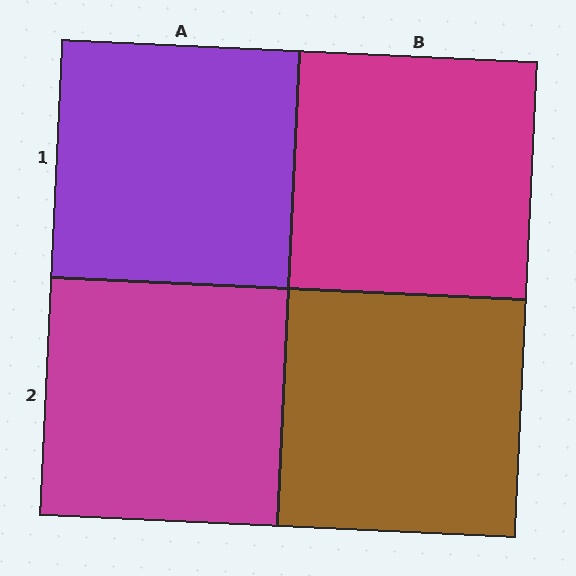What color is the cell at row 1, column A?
Purple.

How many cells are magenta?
2 cells are magenta.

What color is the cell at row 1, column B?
Magenta.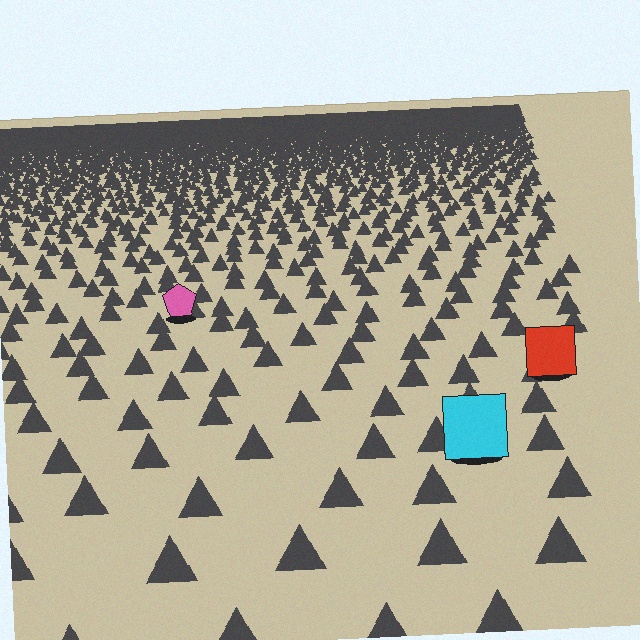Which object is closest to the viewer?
The cyan square is closest. The texture marks near it are larger and more spread out.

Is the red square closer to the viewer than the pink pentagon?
Yes. The red square is closer — you can tell from the texture gradient: the ground texture is coarser near it.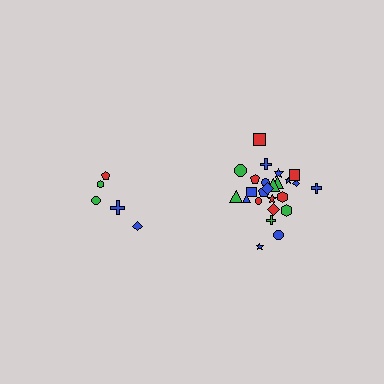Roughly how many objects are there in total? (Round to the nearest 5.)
Roughly 30 objects in total.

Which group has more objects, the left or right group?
The right group.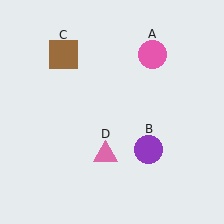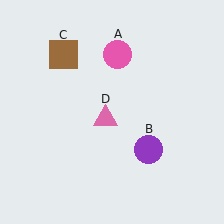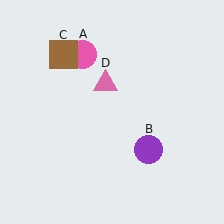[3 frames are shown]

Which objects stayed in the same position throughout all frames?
Purple circle (object B) and brown square (object C) remained stationary.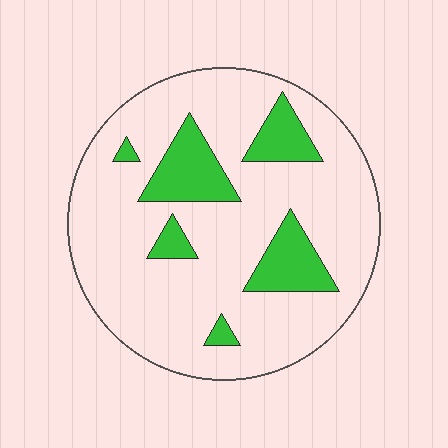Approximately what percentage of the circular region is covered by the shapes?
Approximately 20%.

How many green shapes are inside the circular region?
6.